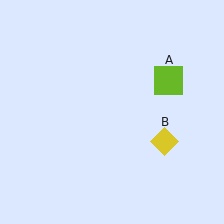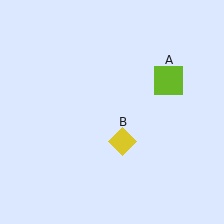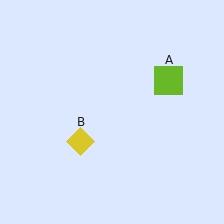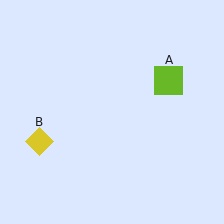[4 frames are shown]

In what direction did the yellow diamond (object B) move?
The yellow diamond (object B) moved left.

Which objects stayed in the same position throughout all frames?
Lime square (object A) remained stationary.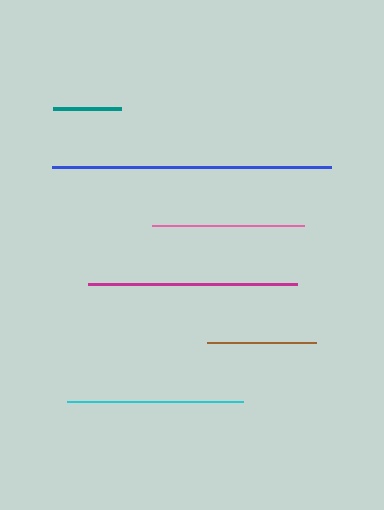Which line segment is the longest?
The blue line is the longest at approximately 280 pixels.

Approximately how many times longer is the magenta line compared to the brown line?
The magenta line is approximately 1.9 times the length of the brown line.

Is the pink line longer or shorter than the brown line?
The pink line is longer than the brown line.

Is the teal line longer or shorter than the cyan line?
The cyan line is longer than the teal line.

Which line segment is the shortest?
The teal line is the shortest at approximately 67 pixels.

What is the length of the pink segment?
The pink segment is approximately 152 pixels long.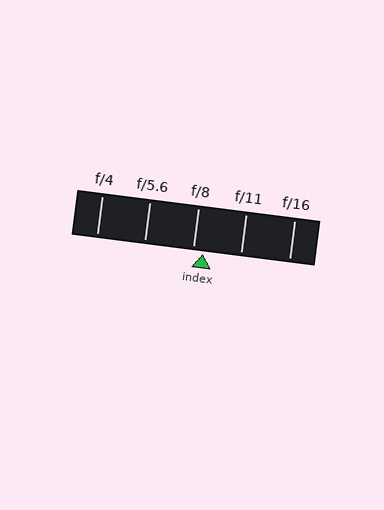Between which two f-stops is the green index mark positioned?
The index mark is between f/8 and f/11.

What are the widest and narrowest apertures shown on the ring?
The widest aperture shown is f/4 and the narrowest is f/16.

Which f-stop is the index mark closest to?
The index mark is closest to f/8.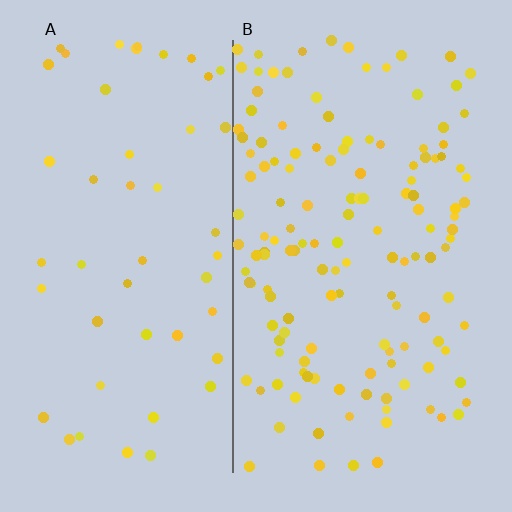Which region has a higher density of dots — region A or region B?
B (the right).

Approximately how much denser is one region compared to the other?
Approximately 2.8× — region B over region A.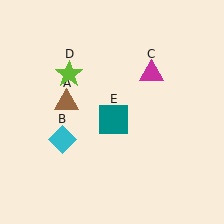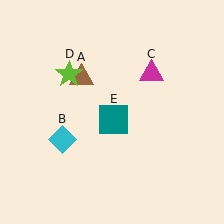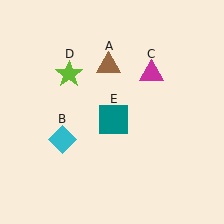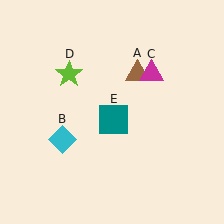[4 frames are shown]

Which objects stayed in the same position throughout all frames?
Cyan diamond (object B) and magenta triangle (object C) and lime star (object D) and teal square (object E) remained stationary.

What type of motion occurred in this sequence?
The brown triangle (object A) rotated clockwise around the center of the scene.